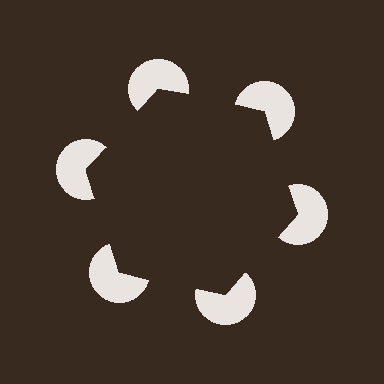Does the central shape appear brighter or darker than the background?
It typically appears slightly darker than the background, even though no actual brightness change is drawn.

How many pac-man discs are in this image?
There are 6 — one at each vertex of the illusory hexagon.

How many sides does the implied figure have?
6 sides.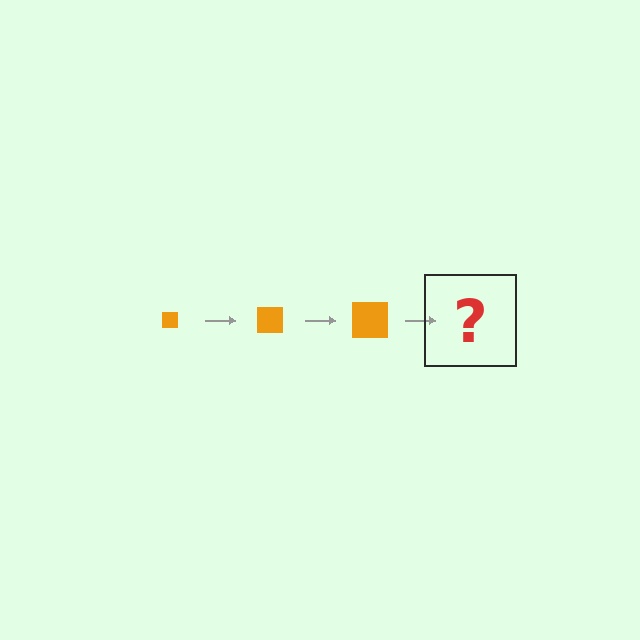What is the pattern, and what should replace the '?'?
The pattern is that the square gets progressively larger each step. The '?' should be an orange square, larger than the previous one.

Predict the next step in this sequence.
The next step is an orange square, larger than the previous one.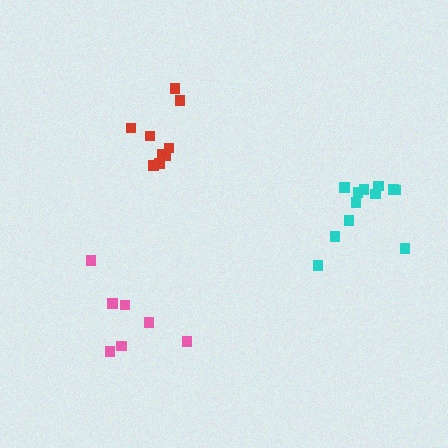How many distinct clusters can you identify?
There are 3 distinct clusters.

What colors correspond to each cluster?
The clusters are colored: pink, red, cyan.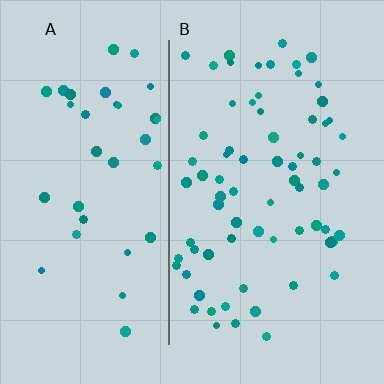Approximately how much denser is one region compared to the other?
Approximately 1.9× — region B over region A.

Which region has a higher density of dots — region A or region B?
B (the right).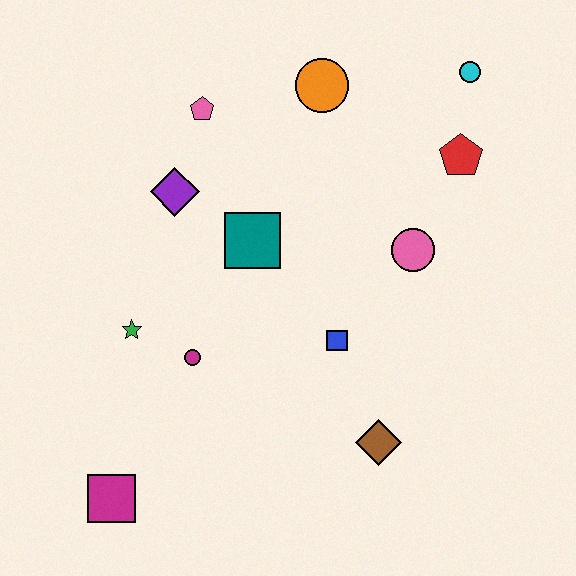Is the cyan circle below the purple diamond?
No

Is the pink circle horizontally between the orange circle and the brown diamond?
No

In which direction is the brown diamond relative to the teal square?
The brown diamond is below the teal square.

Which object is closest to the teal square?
The purple diamond is closest to the teal square.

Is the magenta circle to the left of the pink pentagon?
Yes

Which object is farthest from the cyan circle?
The magenta square is farthest from the cyan circle.